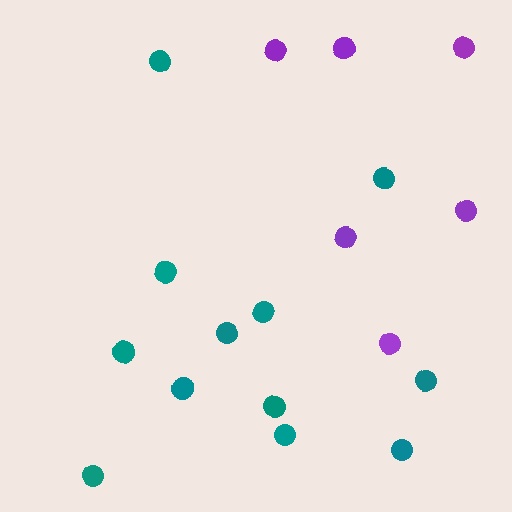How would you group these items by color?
There are 2 groups: one group of purple circles (6) and one group of teal circles (12).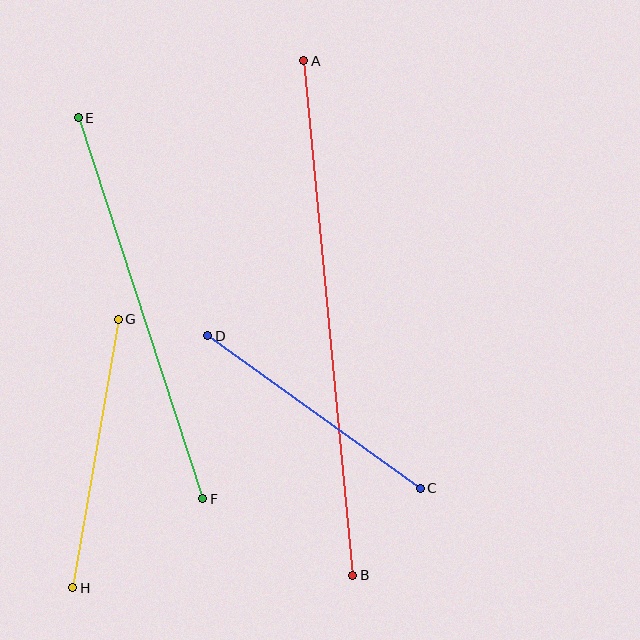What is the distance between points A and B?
The distance is approximately 517 pixels.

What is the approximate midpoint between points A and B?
The midpoint is at approximately (328, 318) pixels.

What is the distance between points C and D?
The distance is approximately 261 pixels.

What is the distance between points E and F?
The distance is approximately 401 pixels.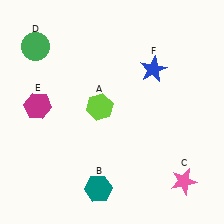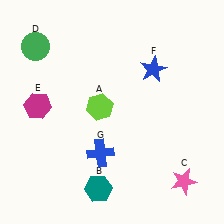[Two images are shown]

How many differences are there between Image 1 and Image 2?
There is 1 difference between the two images.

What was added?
A blue cross (G) was added in Image 2.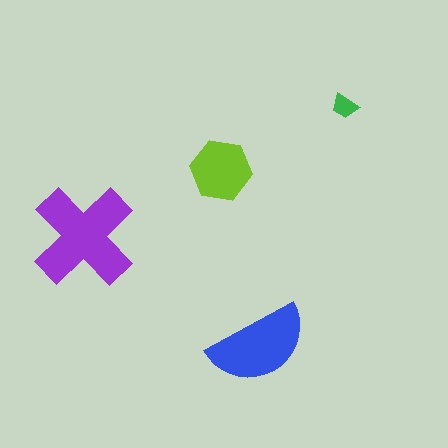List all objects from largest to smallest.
The purple cross, the blue semicircle, the lime hexagon, the green trapezoid.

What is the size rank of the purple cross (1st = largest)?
1st.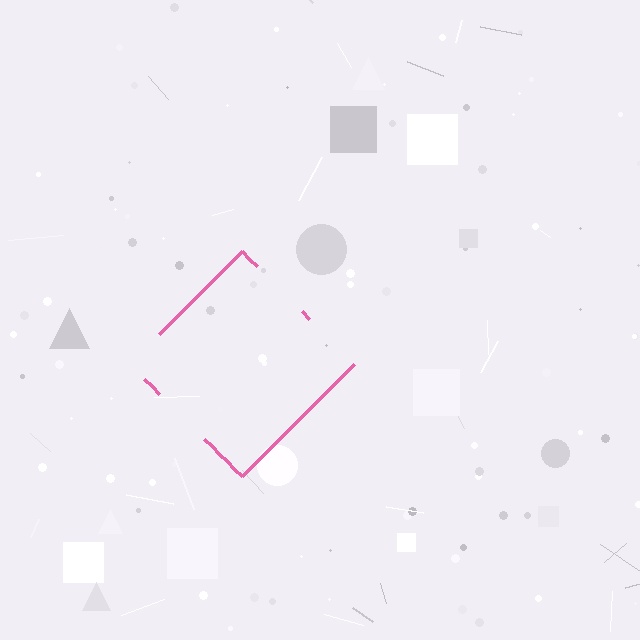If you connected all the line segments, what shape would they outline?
They would outline a diamond.